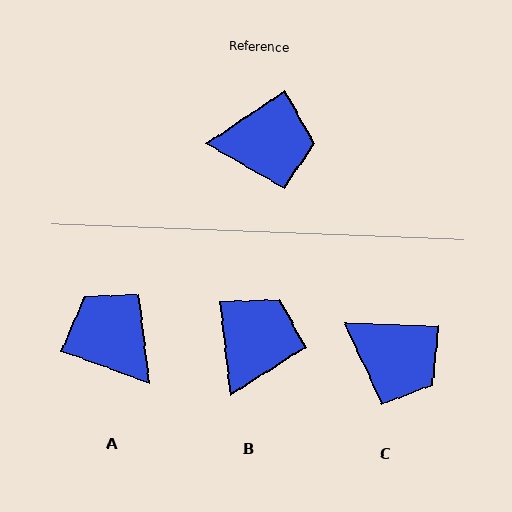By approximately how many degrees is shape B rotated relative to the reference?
Approximately 63 degrees counter-clockwise.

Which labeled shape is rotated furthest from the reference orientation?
A, about 126 degrees away.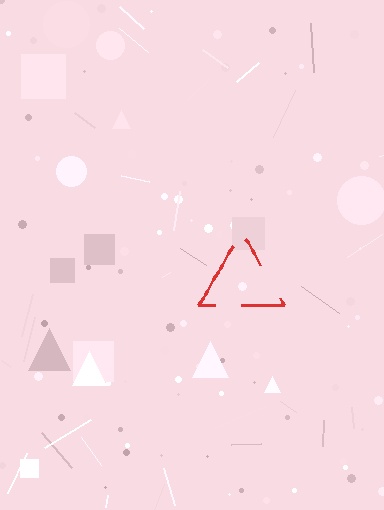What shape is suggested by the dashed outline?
The dashed outline suggests a triangle.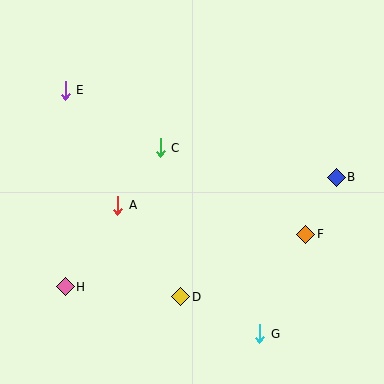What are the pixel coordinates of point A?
Point A is at (118, 205).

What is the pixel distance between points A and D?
The distance between A and D is 111 pixels.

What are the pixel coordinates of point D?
Point D is at (181, 297).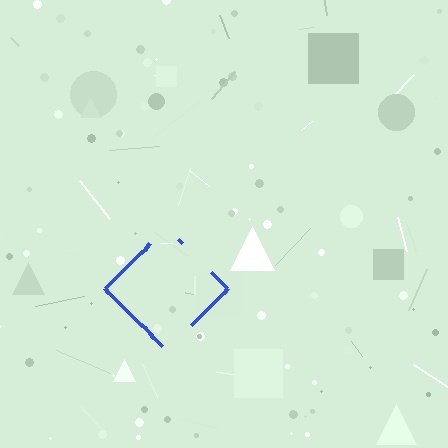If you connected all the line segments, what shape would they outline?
They would outline a diamond.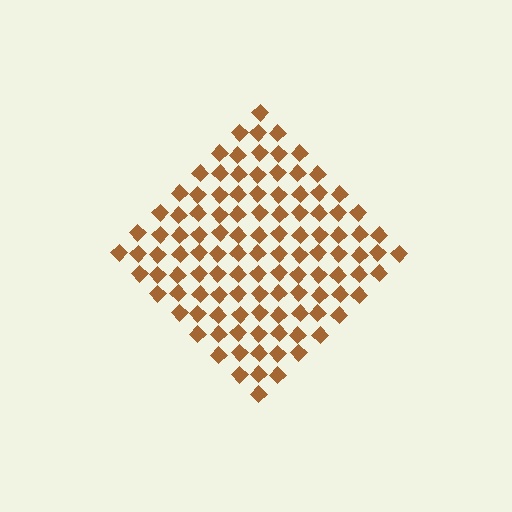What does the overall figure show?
The overall figure shows a diamond.